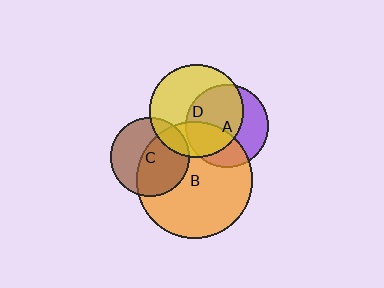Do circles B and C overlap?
Yes.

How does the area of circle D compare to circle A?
Approximately 1.3 times.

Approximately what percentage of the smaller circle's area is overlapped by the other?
Approximately 55%.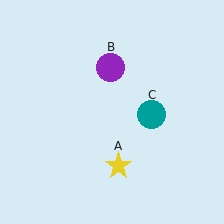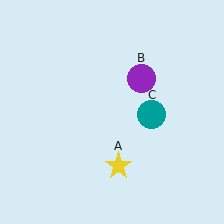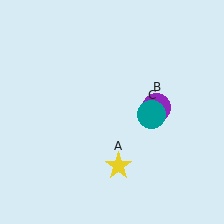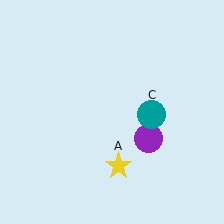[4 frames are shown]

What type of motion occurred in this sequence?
The purple circle (object B) rotated clockwise around the center of the scene.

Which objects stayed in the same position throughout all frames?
Yellow star (object A) and teal circle (object C) remained stationary.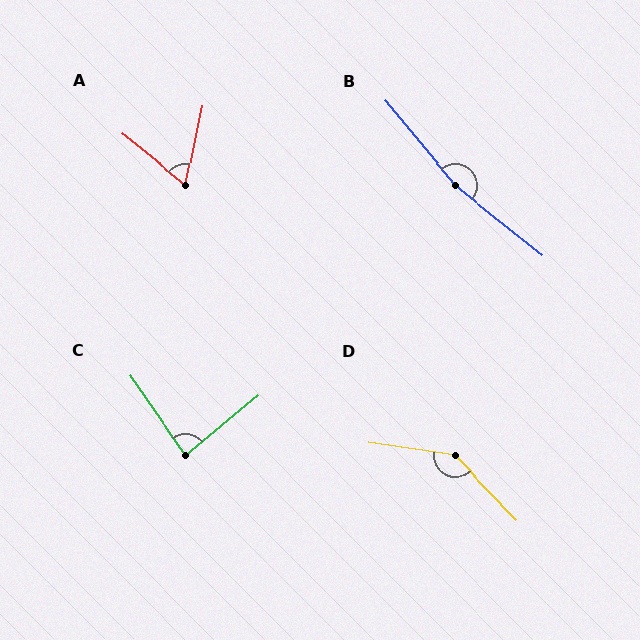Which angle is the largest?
B, at approximately 169 degrees.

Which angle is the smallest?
A, at approximately 63 degrees.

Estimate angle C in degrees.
Approximately 85 degrees.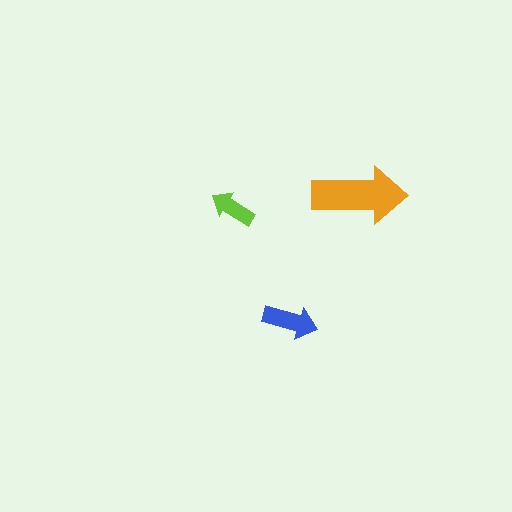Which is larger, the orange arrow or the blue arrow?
The orange one.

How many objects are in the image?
There are 3 objects in the image.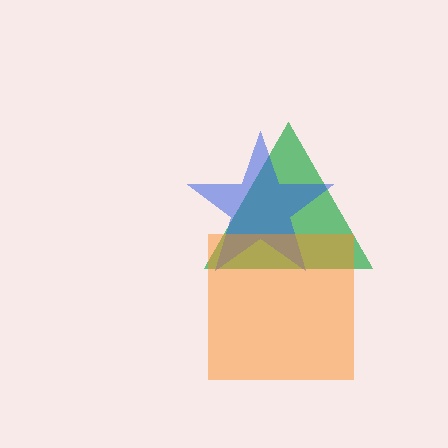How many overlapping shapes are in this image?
There are 3 overlapping shapes in the image.